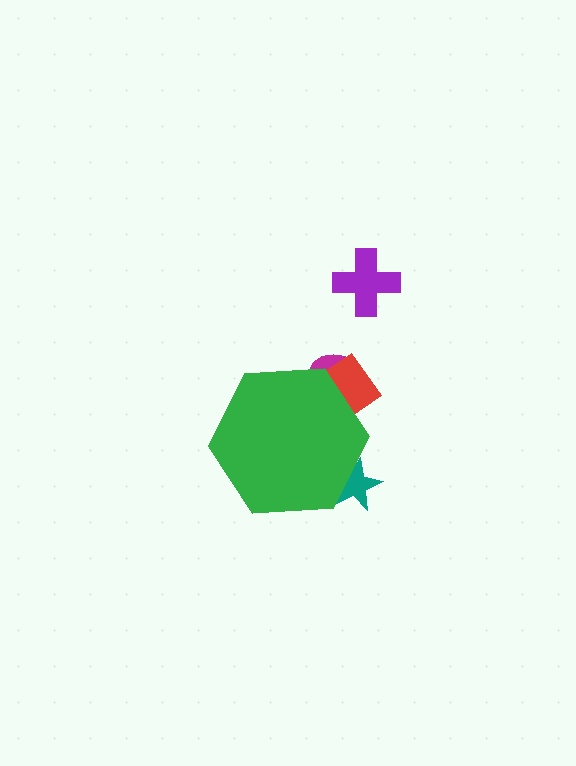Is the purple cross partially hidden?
No, the purple cross is fully visible.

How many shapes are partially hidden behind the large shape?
3 shapes are partially hidden.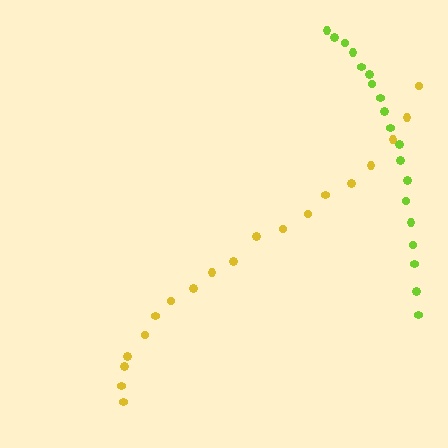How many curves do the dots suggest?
There are 2 distinct paths.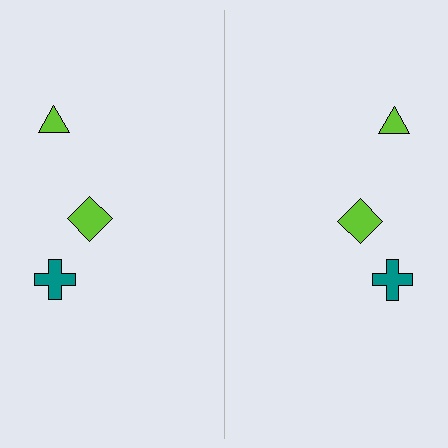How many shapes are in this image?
There are 6 shapes in this image.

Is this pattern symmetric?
Yes, this pattern has bilateral (reflection) symmetry.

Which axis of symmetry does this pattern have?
The pattern has a vertical axis of symmetry running through the center of the image.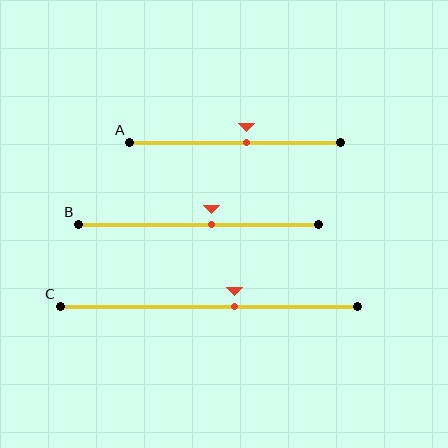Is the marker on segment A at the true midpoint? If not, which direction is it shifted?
No, the marker on segment A is shifted to the right by about 6% of the segment length.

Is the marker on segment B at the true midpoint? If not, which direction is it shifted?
No, the marker on segment B is shifted to the right by about 5% of the segment length.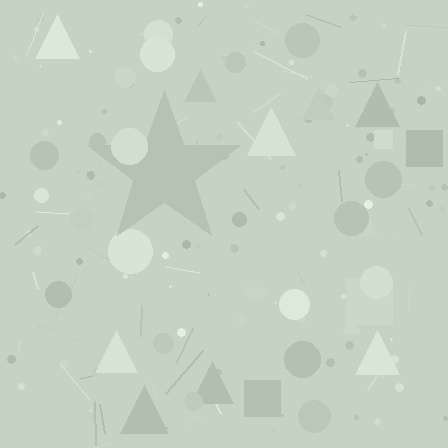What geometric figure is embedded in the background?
A star is embedded in the background.